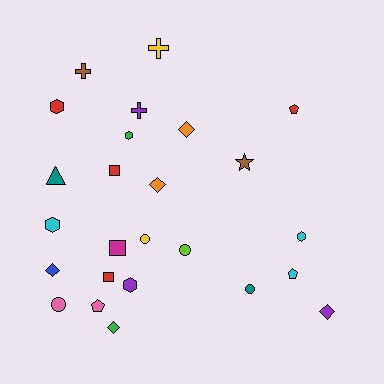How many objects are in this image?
There are 25 objects.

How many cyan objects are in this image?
There are 3 cyan objects.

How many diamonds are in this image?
There are 5 diamonds.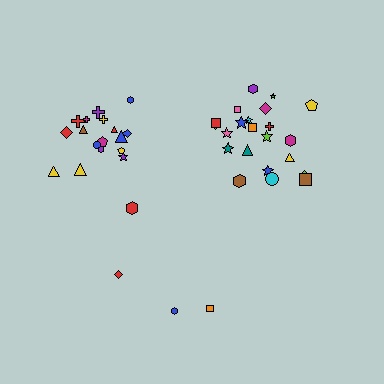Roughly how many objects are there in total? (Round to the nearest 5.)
Roughly 45 objects in total.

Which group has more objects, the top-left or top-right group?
The top-right group.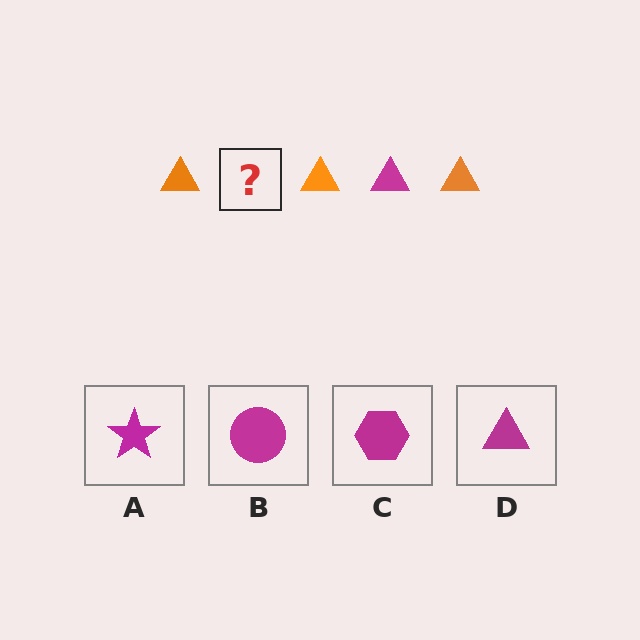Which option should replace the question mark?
Option D.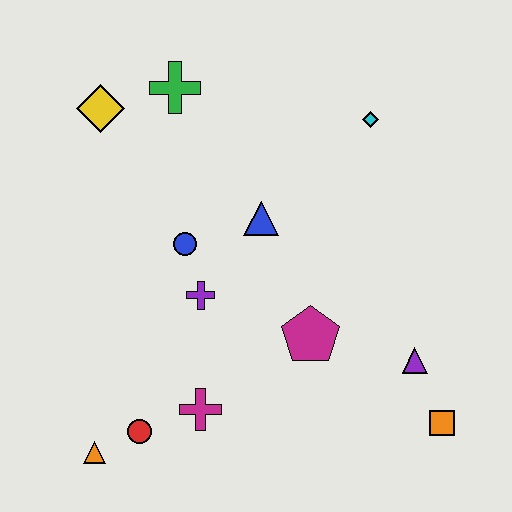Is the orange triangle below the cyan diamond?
Yes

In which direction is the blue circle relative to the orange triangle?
The blue circle is above the orange triangle.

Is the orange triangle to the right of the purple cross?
No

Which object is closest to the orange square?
The purple triangle is closest to the orange square.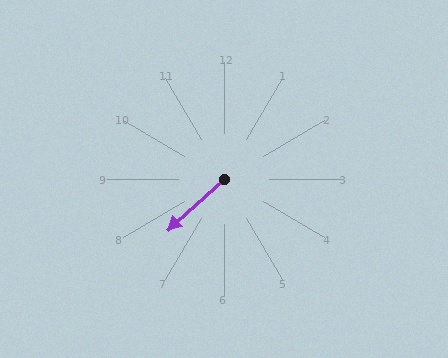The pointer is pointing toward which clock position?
Roughly 8 o'clock.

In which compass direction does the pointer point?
Southwest.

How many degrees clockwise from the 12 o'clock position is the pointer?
Approximately 228 degrees.